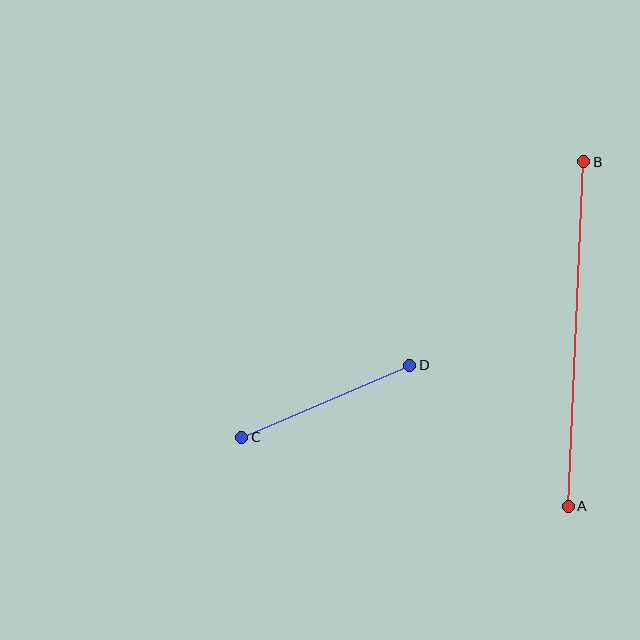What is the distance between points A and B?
The distance is approximately 345 pixels.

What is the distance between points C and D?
The distance is approximately 183 pixels.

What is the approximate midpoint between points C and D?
The midpoint is at approximately (326, 401) pixels.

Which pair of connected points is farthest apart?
Points A and B are farthest apart.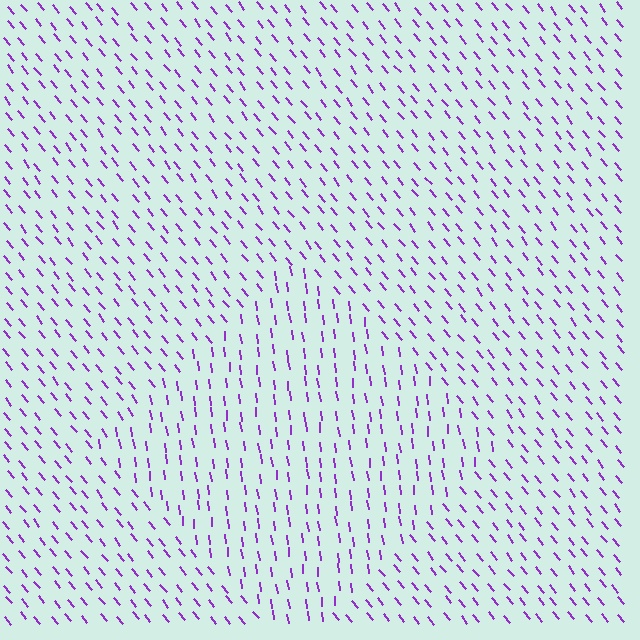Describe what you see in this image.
The image is filled with small purple line segments. A diamond region in the image has lines oriented differently from the surrounding lines, creating a visible texture boundary.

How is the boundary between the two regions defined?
The boundary is defined purely by a change in line orientation (approximately 33 degrees difference). All lines are the same color and thickness.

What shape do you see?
I see a diamond.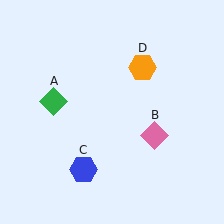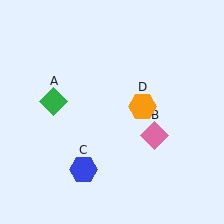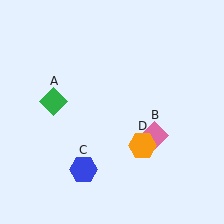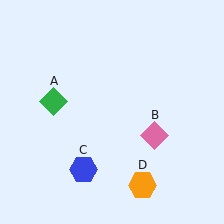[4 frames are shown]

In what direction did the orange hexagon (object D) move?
The orange hexagon (object D) moved down.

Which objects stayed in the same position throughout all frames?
Green diamond (object A) and pink diamond (object B) and blue hexagon (object C) remained stationary.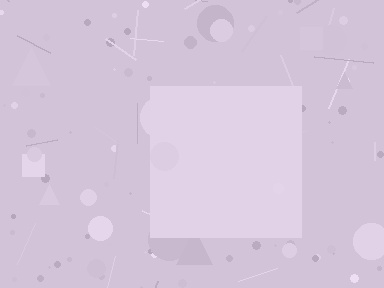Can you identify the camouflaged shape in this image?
The camouflaged shape is a square.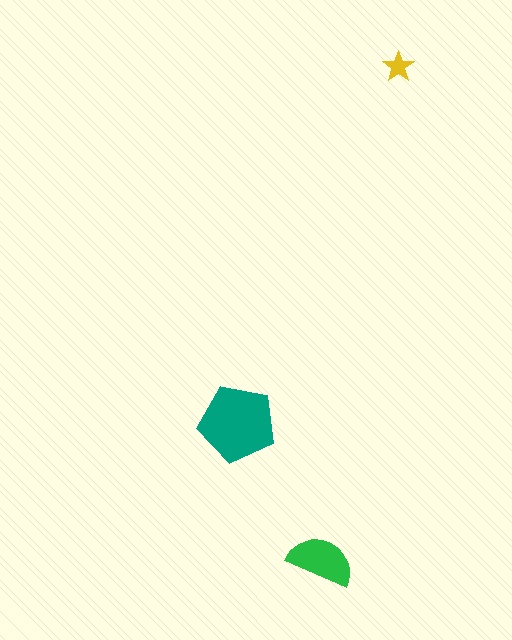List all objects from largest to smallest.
The teal pentagon, the green semicircle, the yellow star.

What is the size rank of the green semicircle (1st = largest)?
2nd.